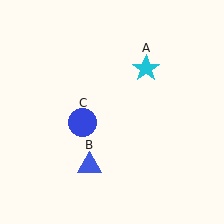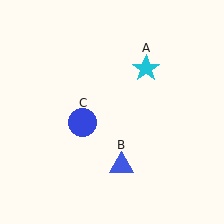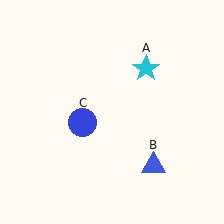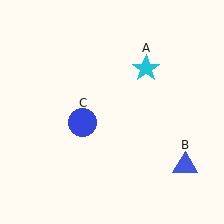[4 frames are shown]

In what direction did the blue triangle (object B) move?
The blue triangle (object B) moved right.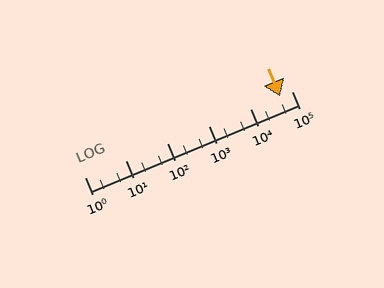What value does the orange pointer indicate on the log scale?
The pointer indicates approximately 52000.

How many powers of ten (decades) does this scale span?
The scale spans 5 decades, from 1 to 100000.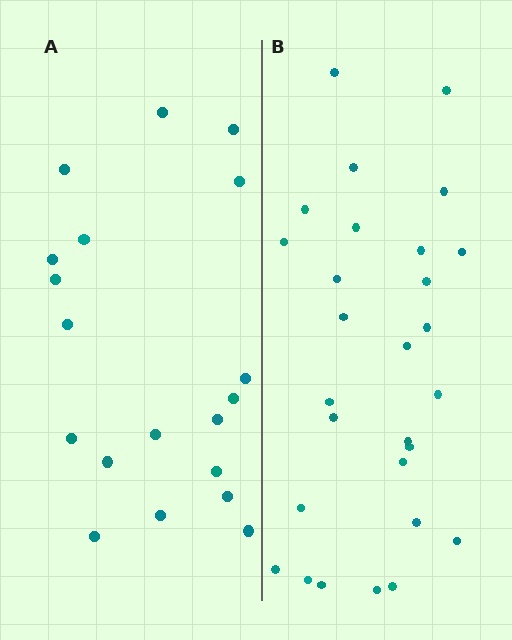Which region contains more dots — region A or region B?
Region B (the right region) has more dots.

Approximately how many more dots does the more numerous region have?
Region B has roughly 8 or so more dots than region A.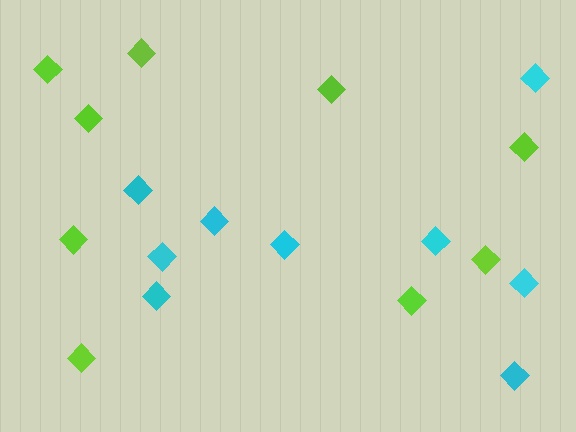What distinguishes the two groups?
There are 2 groups: one group of cyan diamonds (9) and one group of lime diamonds (9).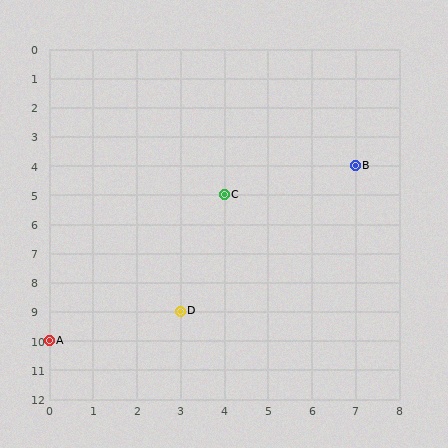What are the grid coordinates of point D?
Point D is at grid coordinates (3, 9).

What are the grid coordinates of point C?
Point C is at grid coordinates (4, 5).